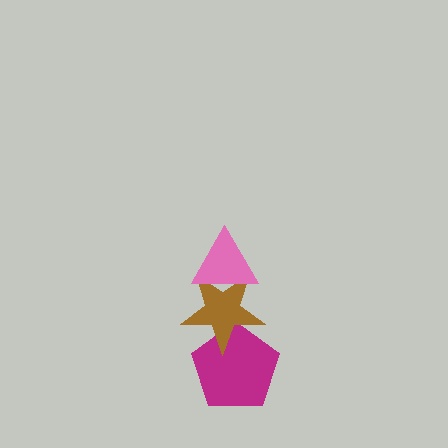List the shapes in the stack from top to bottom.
From top to bottom: the pink triangle, the brown star, the magenta pentagon.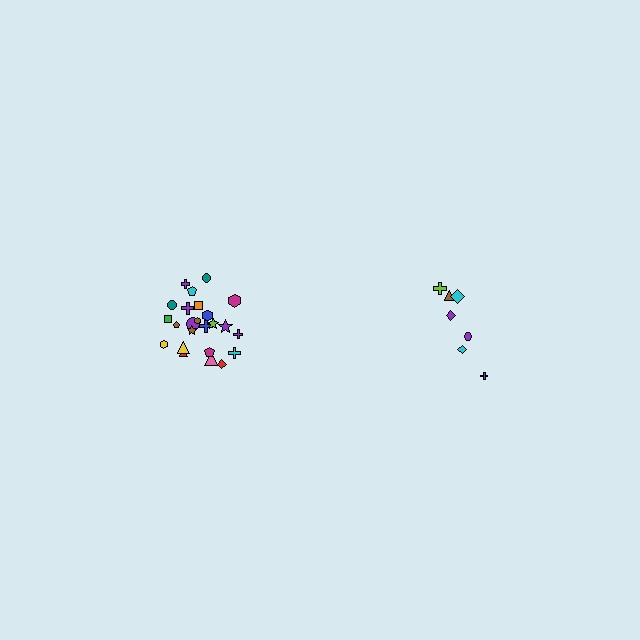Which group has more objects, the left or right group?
The left group.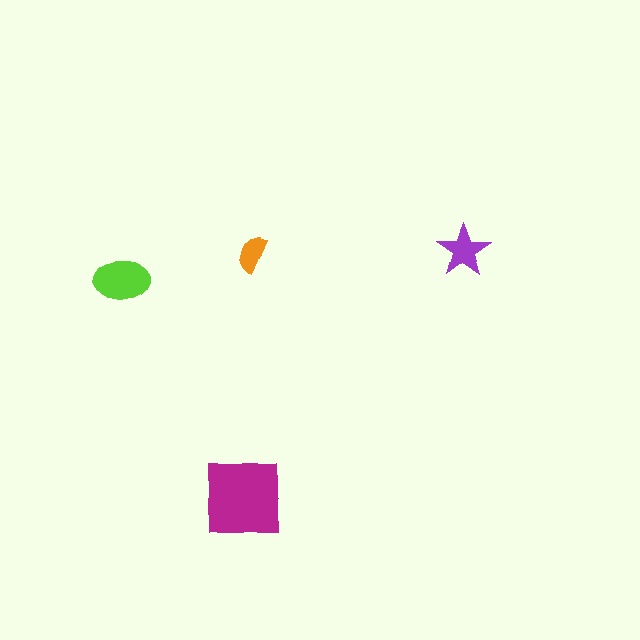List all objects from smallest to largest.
The orange semicircle, the purple star, the lime ellipse, the magenta square.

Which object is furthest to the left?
The lime ellipse is leftmost.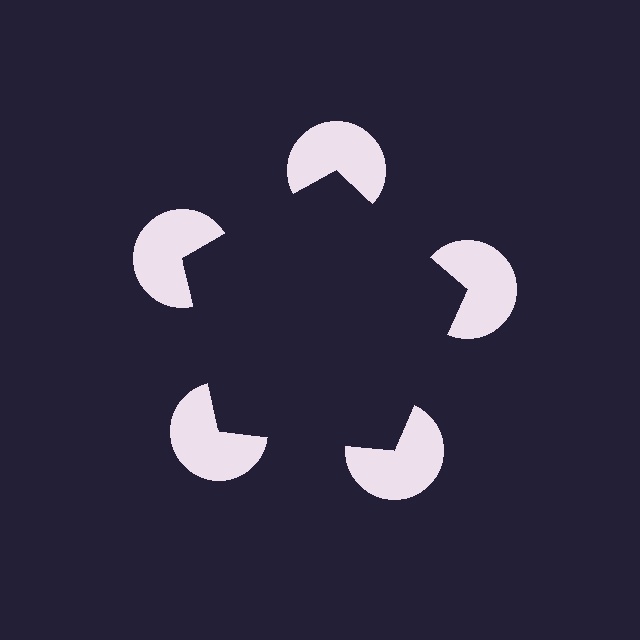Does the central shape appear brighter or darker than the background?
It typically appears slightly darker than the background, even though no actual brightness change is drawn.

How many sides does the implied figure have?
5 sides.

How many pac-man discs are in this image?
There are 5 — one at each vertex of the illusory pentagon.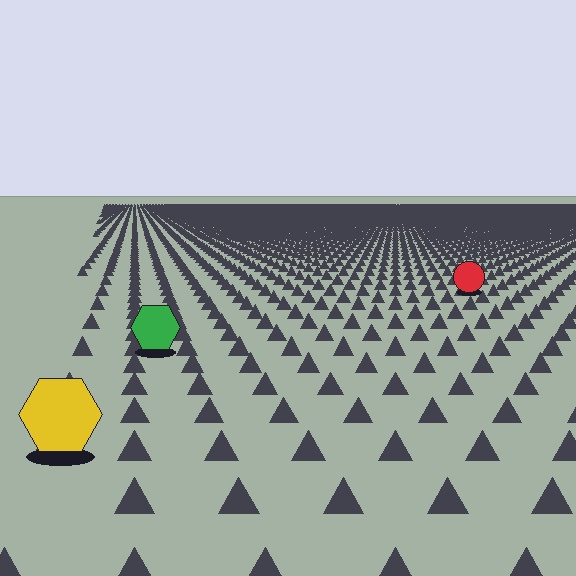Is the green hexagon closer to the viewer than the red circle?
Yes. The green hexagon is closer — you can tell from the texture gradient: the ground texture is coarser near it.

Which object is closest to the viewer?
The yellow hexagon is closest. The texture marks near it are larger and more spread out.